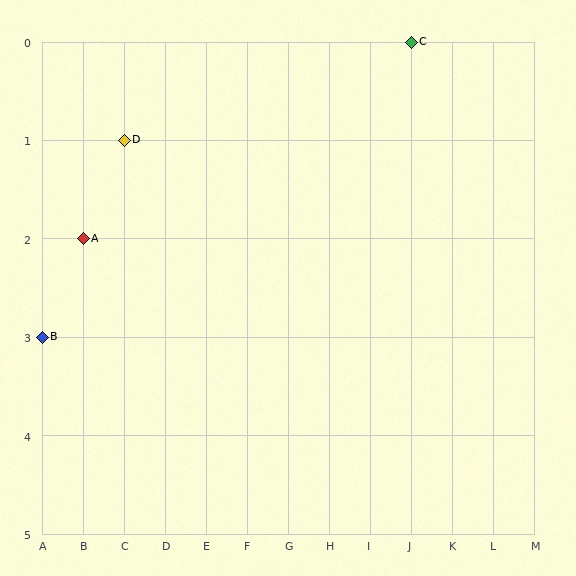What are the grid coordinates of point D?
Point D is at grid coordinates (C, 1).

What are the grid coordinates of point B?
Point B is at grid coordinates (A, 3).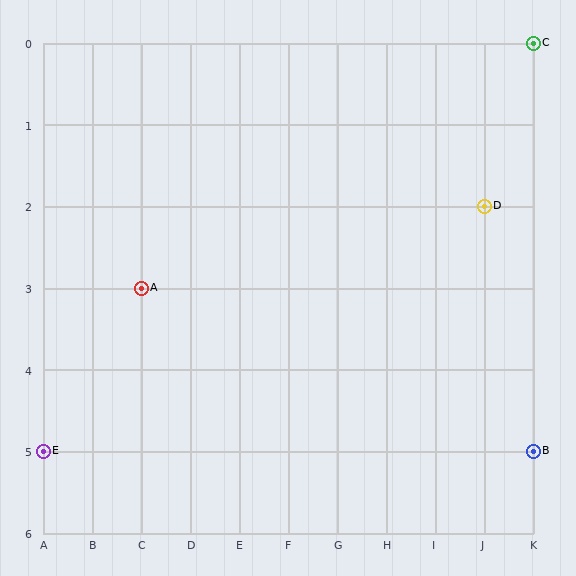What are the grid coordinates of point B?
Point B is at grid coordinates (K, 5).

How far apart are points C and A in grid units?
Points C and A are 8 columns and 3 rows apart (about 8.5 grid units diagonally).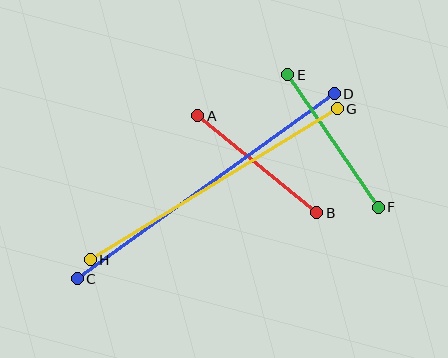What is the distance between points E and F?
The distance is approximately 160 pixels.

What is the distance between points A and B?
The distance is approximately 154 pixels.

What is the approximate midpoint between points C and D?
The midpoint is at approximately (206, 186) pixels.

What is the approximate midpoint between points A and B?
The midpoint is at approximately (257, 164) pixels.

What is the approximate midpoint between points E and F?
The midpoint is at approximately (333, 141) pixels.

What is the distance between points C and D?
The distance is approximately 317 pixels.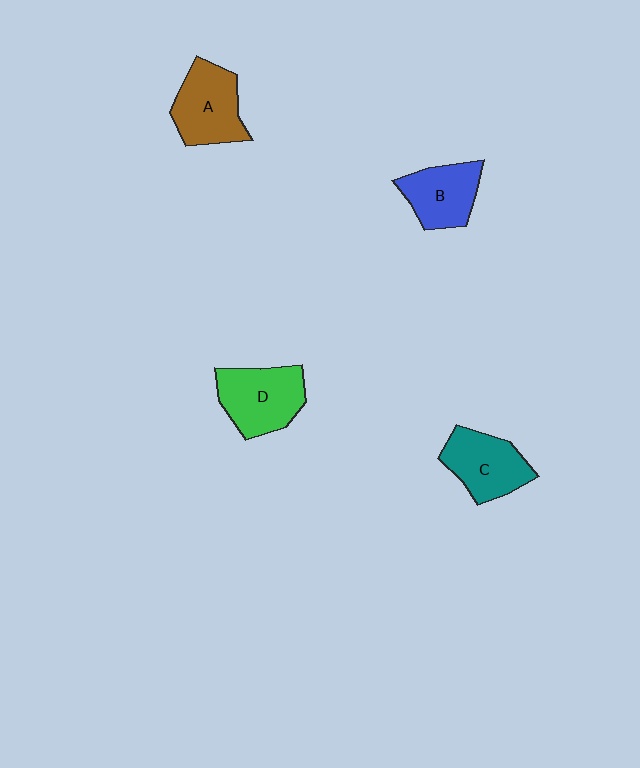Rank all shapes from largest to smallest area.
From largest to smallest: D (green), A (brown), C (teal), B (blue).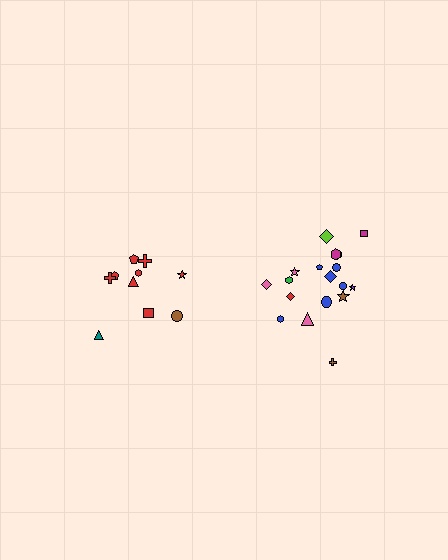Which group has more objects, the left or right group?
The right group.